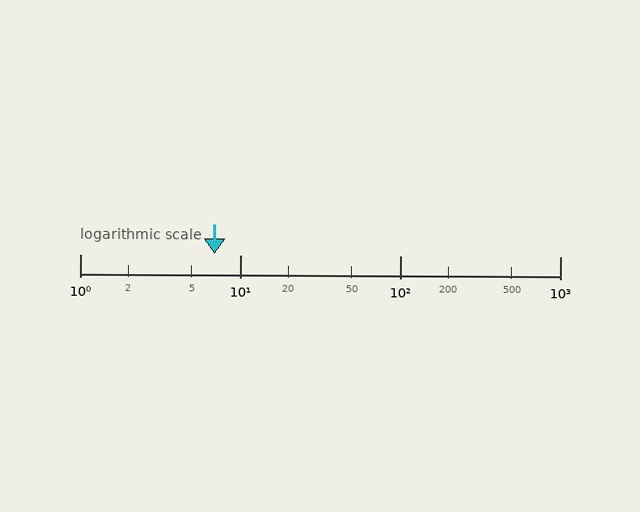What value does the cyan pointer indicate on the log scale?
The pointer indicates approximately 6.9.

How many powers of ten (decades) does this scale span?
The scale spans 3 decades, from 1 to 1000.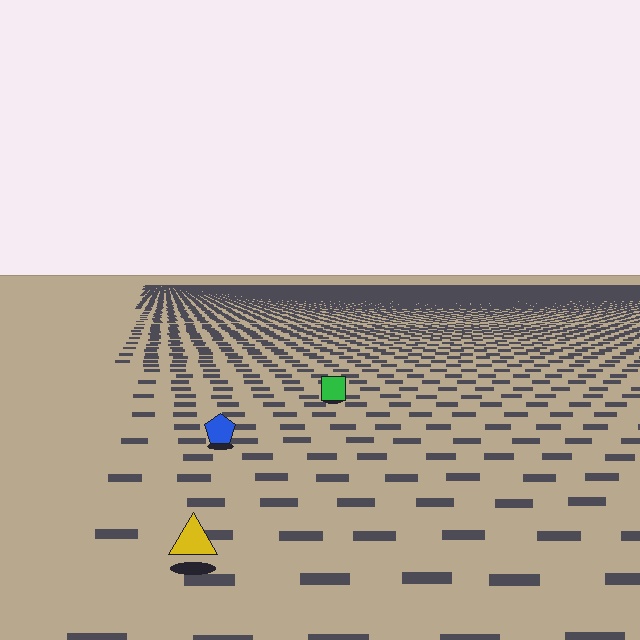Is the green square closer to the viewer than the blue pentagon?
No. The blue pentagon is closer — you can tell from the texture gradient: the ground texture is coarser near it.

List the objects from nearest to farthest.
From nearest to farthest: the yellow triangle, the blue pentagon, the green square.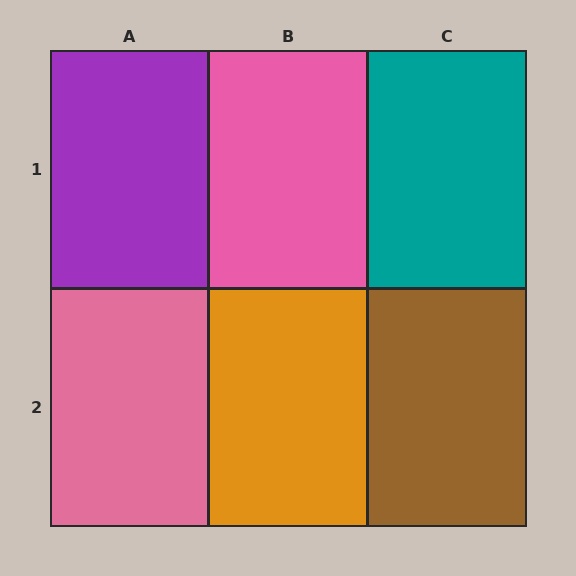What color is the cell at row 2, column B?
Orange.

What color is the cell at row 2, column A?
Pink.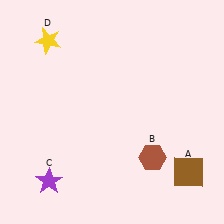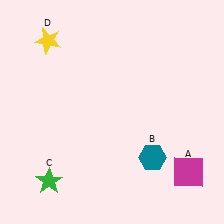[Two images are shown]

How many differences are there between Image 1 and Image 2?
There are 3 differences between the two images.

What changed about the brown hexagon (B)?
In Image 1, B is brown. In Image 2, it changed to teal.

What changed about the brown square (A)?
In Image 1, A is brown. In Image 2, it changed to magenta.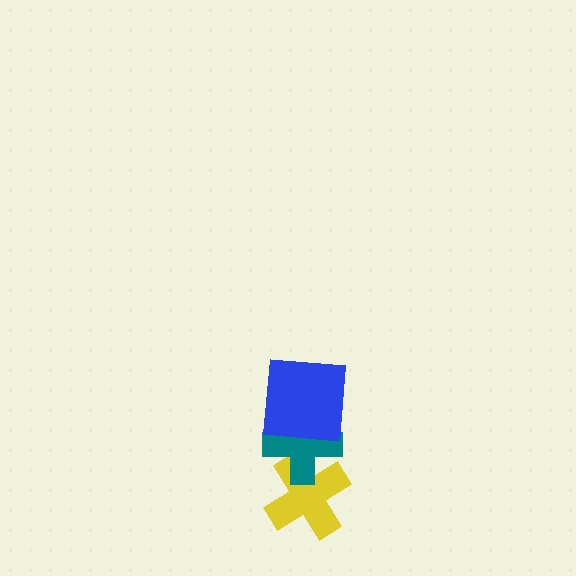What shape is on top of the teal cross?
The blue square is on top of the teal cross.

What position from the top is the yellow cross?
The yellow cross is 3rd from the top.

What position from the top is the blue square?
The blue square is 1st from the top.